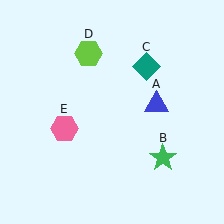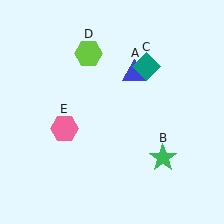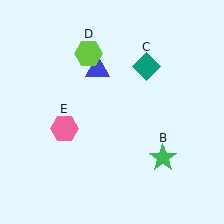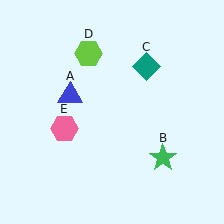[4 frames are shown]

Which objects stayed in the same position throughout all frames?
Green star (object B) and teal diamond (object C) and lime hexagon (object D) and pink hexagon (object E) remained stationary.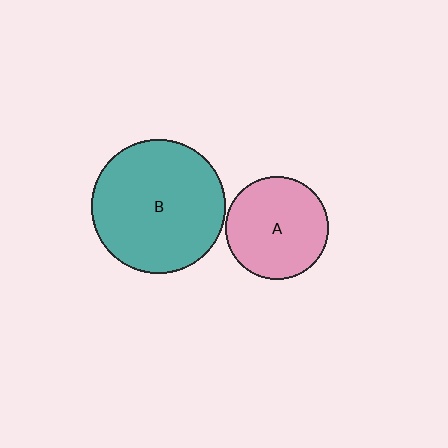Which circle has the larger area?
Circle B (teal).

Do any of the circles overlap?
No, none of the circles overlap.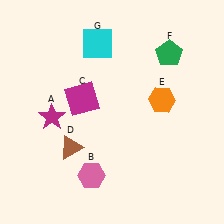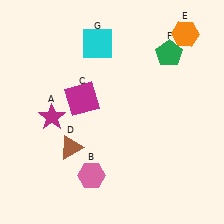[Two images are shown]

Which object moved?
The orange hexagon (E) moved up.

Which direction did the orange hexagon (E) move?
The orange hexagon (E) moved up.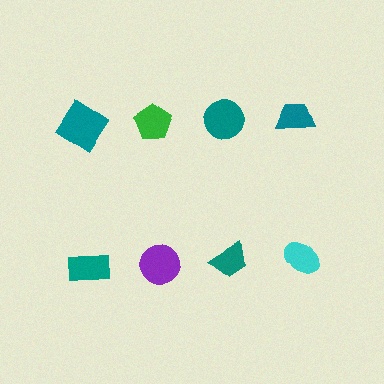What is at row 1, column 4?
A teal trapezoid.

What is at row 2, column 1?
A teal rectangle.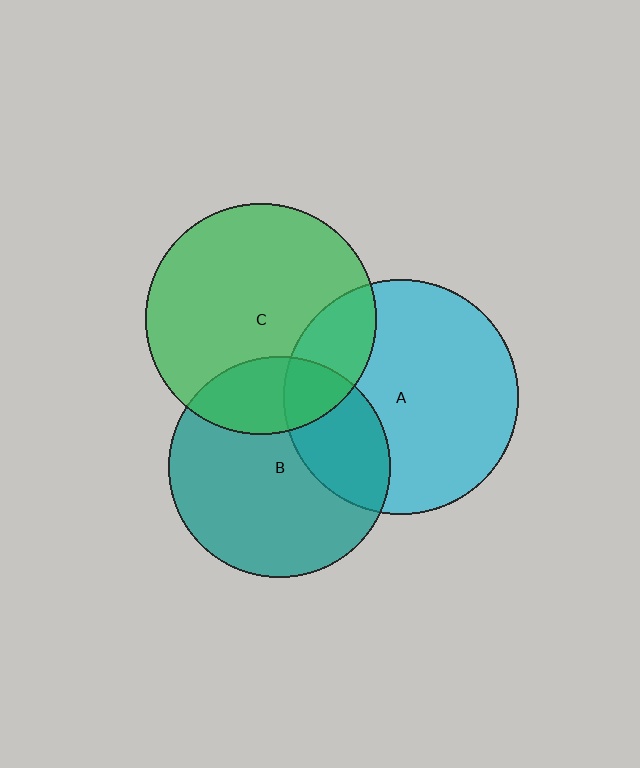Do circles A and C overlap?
Yes.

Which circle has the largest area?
Circle A (cyan).